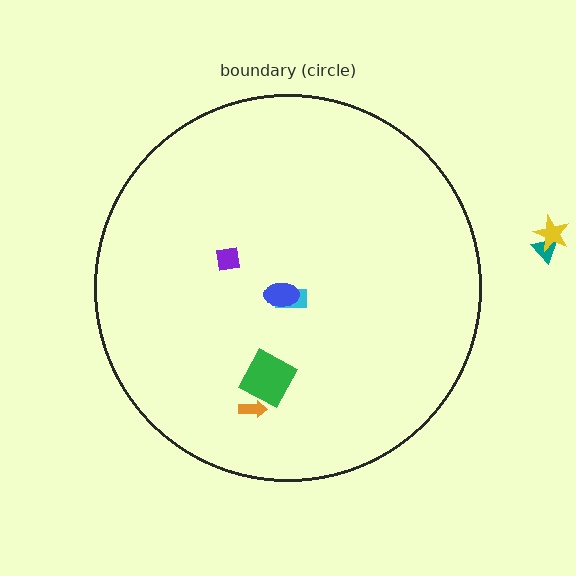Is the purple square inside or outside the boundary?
Inside.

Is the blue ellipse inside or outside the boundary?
Inside.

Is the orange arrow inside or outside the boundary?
Inside.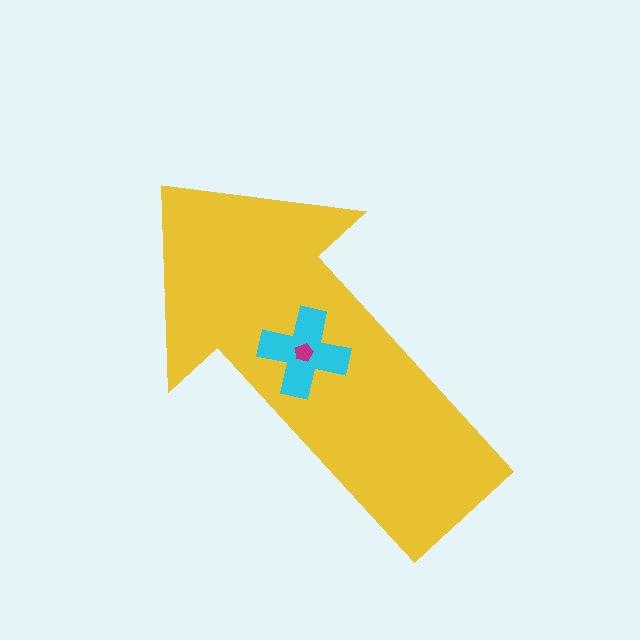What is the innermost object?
The magenta pentagon.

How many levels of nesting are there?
3.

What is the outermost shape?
The yellow arrow.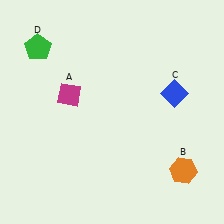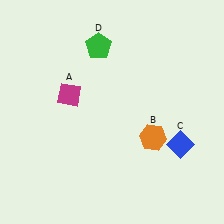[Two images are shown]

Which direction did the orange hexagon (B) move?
The orange hexagon (B) moved up.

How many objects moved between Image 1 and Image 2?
3 objects moved between the two images.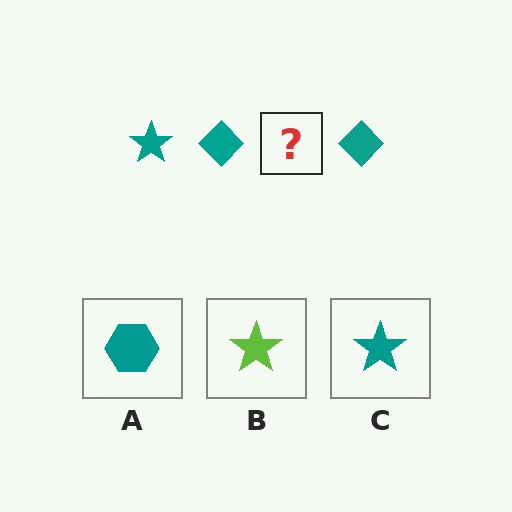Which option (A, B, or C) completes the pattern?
C.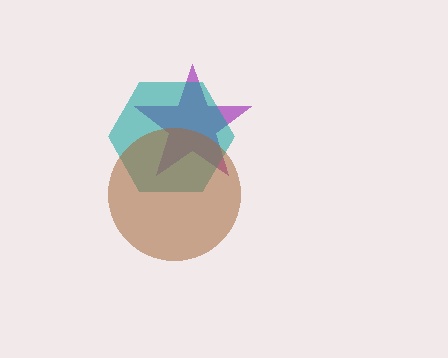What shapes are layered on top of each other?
The layered shapes are: a purple star, a teal hexagon, a brown circle.